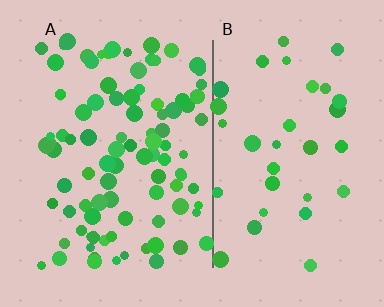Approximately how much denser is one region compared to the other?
Approximately 2.7× — region A over region B.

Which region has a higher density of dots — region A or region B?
A (the left).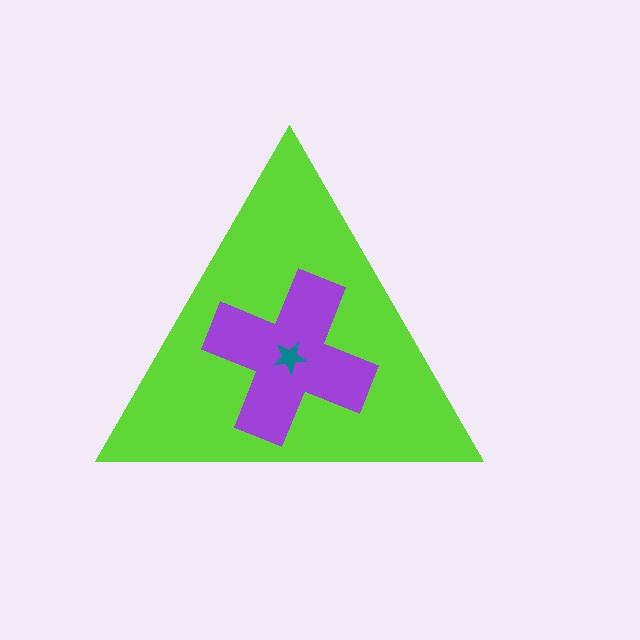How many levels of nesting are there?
3.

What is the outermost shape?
The lime triangle.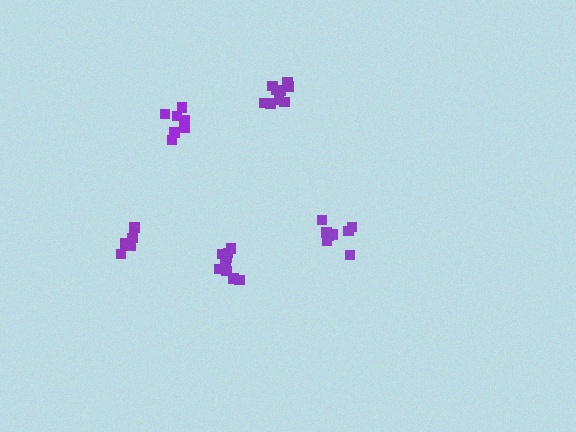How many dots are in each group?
Group 1: 6 dots, Group 2: 8 dots, Group 3: 8 dots, Group 4: 9 dots, Group 5: 10 dots (41 total).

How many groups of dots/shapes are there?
There are 5 groups.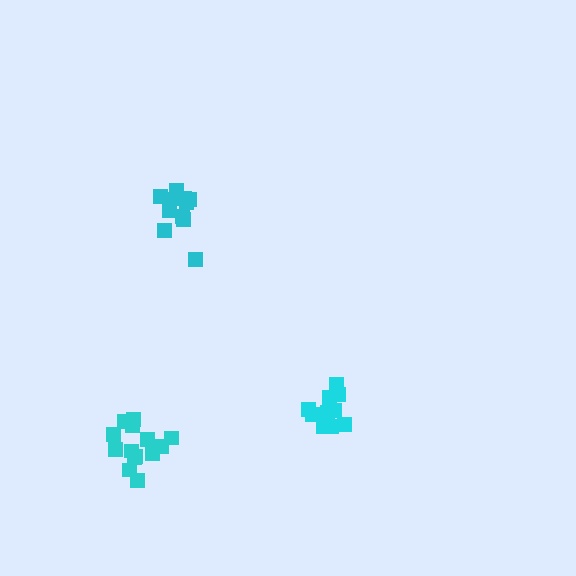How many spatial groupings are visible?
There are 3 spatial groupings.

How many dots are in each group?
Group 1: 14 dots, Group 2: 11 dots, Group 3: 11 dots (36 total).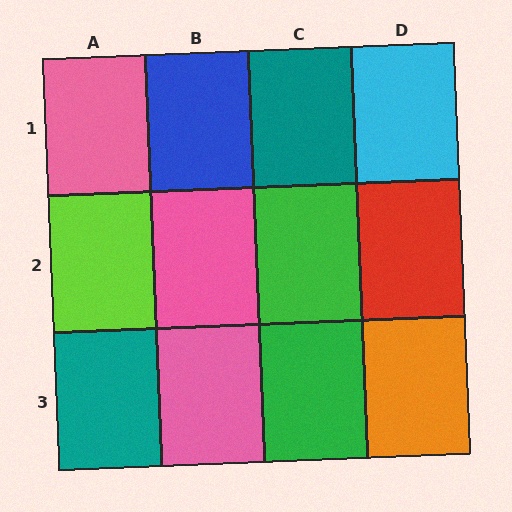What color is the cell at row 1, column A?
Pink.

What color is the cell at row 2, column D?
Red.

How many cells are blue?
1 cell is blue.